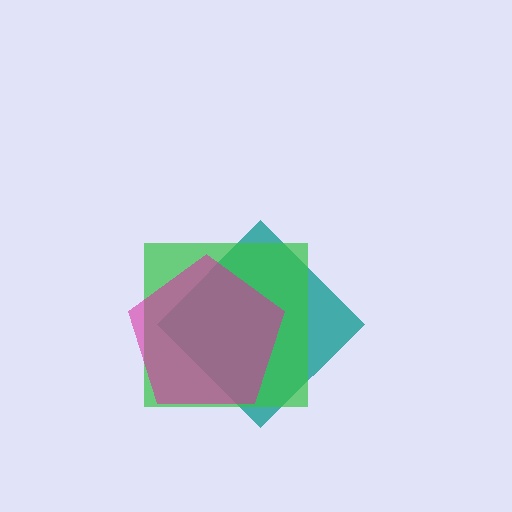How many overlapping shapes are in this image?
There are 3 overlapping shapes in the image.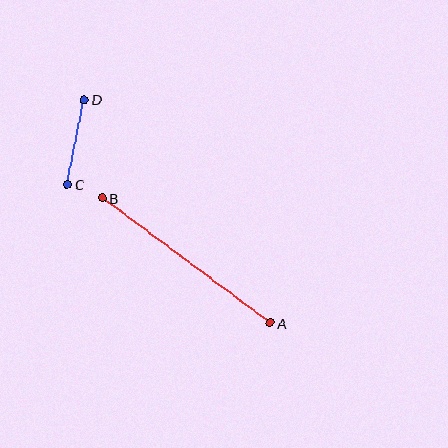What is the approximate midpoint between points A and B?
The midpoint is at approximately (186, 261) pixels.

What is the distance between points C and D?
The distance is approximately 87 pixels.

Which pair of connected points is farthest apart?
Points A and B are farthest apart.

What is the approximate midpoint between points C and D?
The midpoint is at approximately (76, 142) pixels.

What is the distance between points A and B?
The distance is approximately 209 pixels.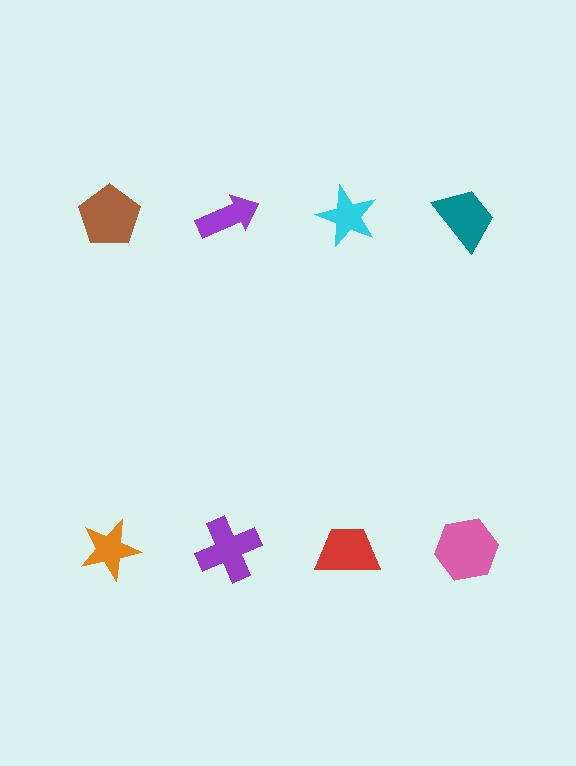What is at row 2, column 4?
A pink hexagon.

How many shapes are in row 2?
4 shapes.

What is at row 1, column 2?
A purple arrow.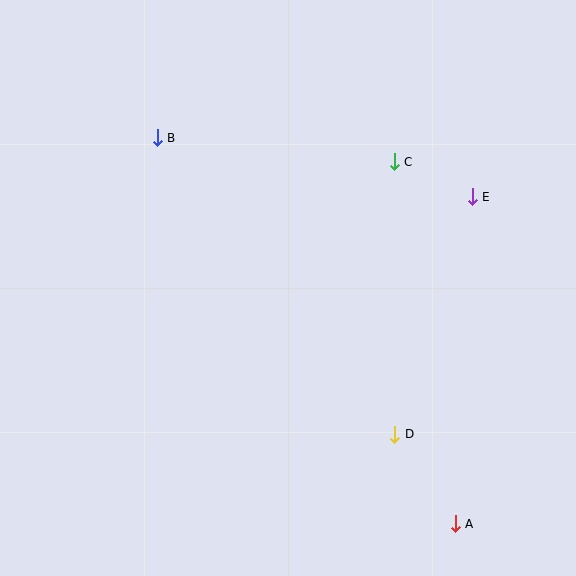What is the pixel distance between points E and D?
The distance between E and D is 250 pixels.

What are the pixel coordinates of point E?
Point E is at (472, 197).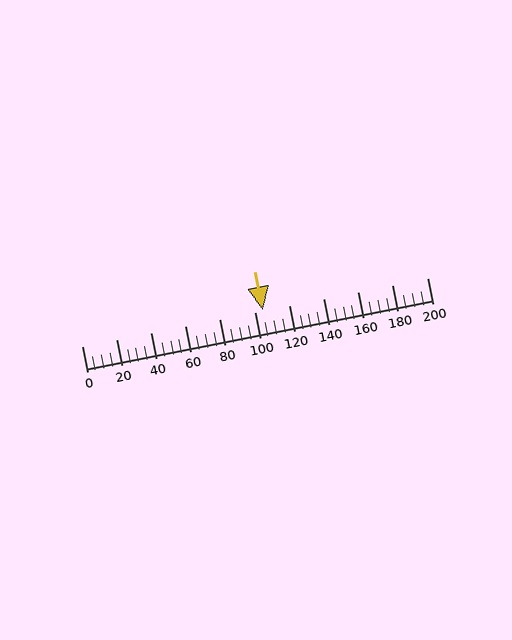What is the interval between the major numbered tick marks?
The major tick marks are spaced 20 units apart.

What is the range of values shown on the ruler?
The ruler shows values from 0 to 200.